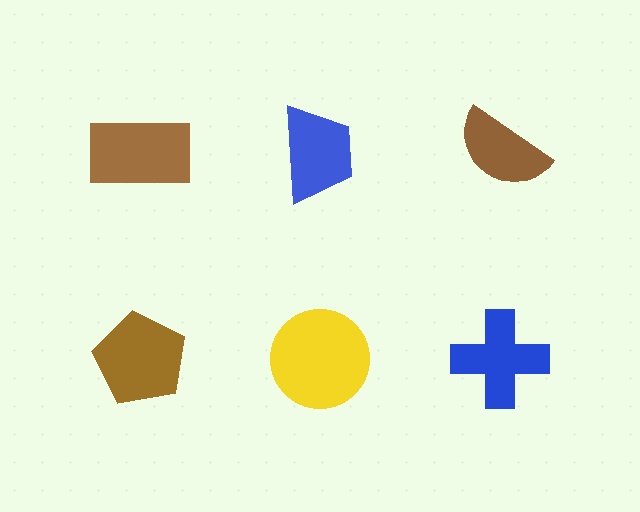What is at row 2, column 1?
A brown pentagon.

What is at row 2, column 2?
A yellow circle.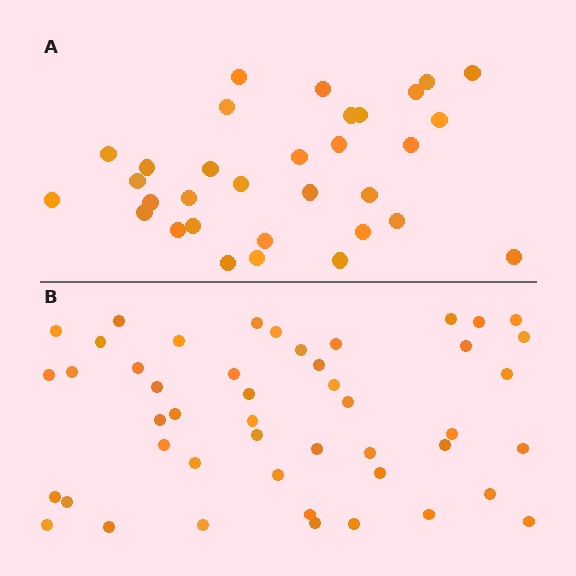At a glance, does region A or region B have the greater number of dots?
Region B (the bottom region) has more dots.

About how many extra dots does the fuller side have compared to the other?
Region B has approximately 15 more dots than region A.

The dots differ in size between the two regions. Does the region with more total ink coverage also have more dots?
No. Region A has more total ink coverage because its dots are larger, but region B actually contains more individual dots. Total area can be misleading — the number of items is what matters here.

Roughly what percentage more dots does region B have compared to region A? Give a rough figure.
About 45% more.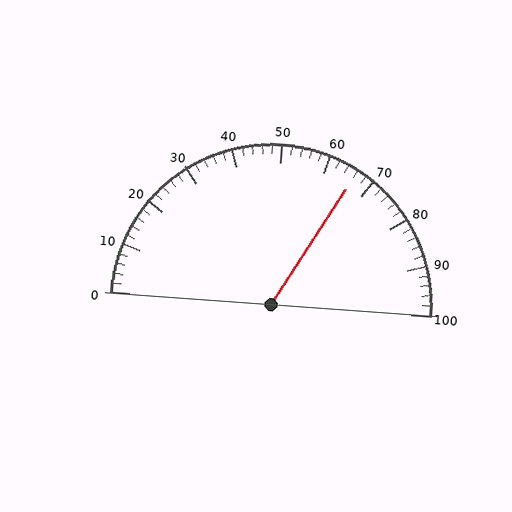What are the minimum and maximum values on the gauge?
The gauge ranges from 0 to 100.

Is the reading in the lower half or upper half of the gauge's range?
The reading is in the upper half of the range (0 to 100).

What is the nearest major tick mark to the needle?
The nearest major tick mark is 70.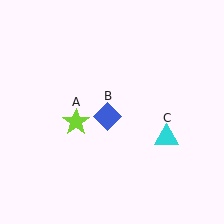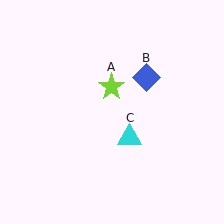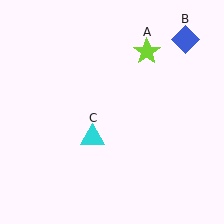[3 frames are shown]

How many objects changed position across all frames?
3 objects changed position: lime star (object A), blue diamond (object B), cyan triangle (object C).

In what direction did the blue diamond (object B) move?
The blue diamond (object B) moved up and to the right.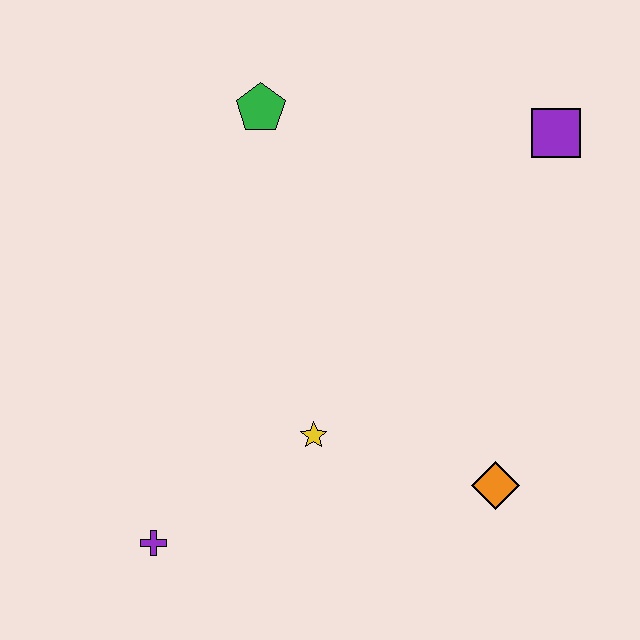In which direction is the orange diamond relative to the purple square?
The orange diamond is below the purple square.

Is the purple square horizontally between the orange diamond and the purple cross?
No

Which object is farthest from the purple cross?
The purple square is farthest from the purple cross.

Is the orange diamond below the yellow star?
Yes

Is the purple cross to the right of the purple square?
No